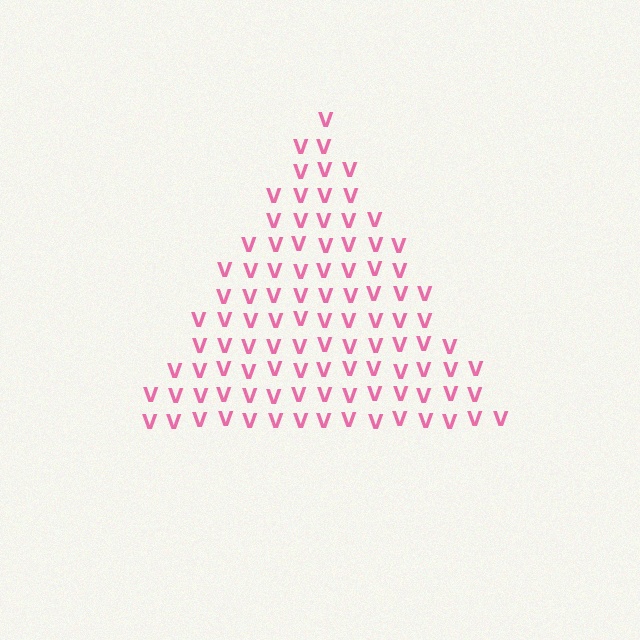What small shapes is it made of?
It is made of small letter V's.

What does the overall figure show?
The overall figure shows a triangle.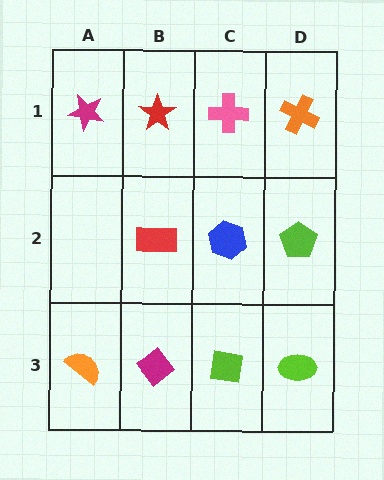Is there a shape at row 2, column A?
No, that cell is empty.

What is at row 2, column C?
A blue hexagon.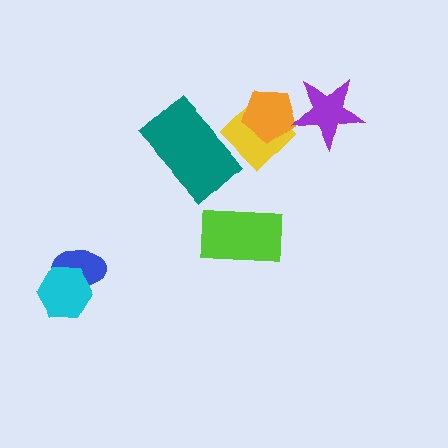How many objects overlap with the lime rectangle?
0 objects overlap with the lime rectangle.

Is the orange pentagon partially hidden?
Yes, it is partially covered by another shape.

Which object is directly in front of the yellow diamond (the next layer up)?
The orange pentagon is directly in front of the yellow diamond.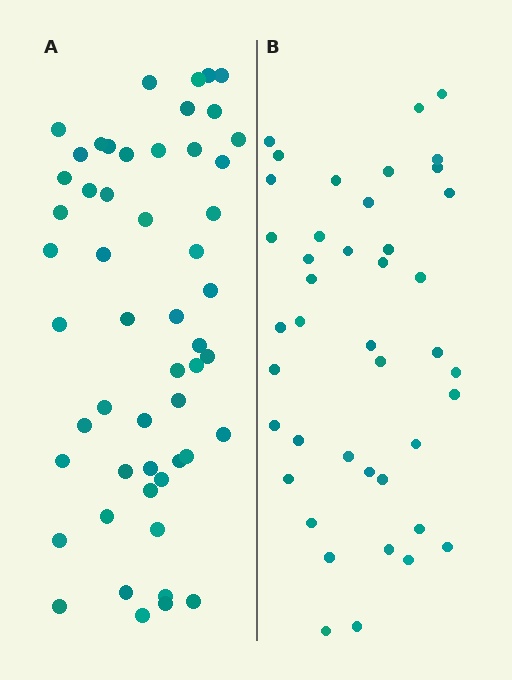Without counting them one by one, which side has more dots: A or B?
Region A (the left region) has more dots.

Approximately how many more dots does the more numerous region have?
Region A has roughly 12 or so more dots than region B.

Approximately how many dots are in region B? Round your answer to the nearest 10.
About 40 dots. (The exact count is 42, which rounds to 40.)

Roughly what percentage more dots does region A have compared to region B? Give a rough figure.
About 25% more.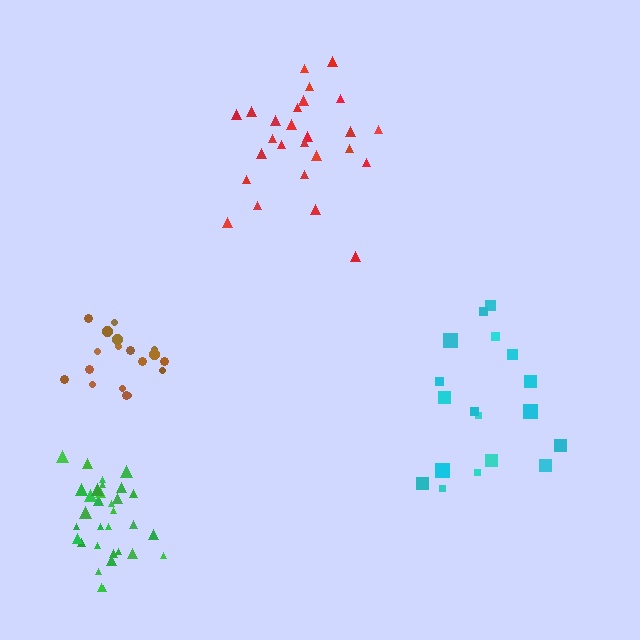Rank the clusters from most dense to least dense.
green, brown, red, cyan.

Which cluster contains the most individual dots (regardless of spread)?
Green (33).